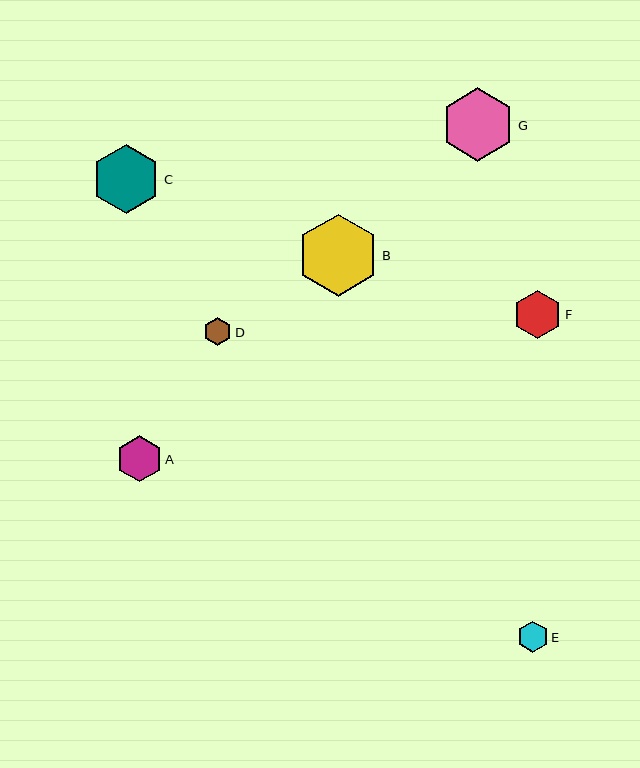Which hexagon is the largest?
Hexagon B is the largest with a size of approximately 81 pixels.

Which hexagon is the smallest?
Hexagon D is the smallest with a size of approximately 29 pixels.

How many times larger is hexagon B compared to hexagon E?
Hexagon B is approximately 2.6 times the size of hexagon E.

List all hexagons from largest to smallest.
From largest to smallest: B, G, C, F, A, E, D.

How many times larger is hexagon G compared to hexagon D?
Hexagon G is approximately 2.6 times the size of hexagon D.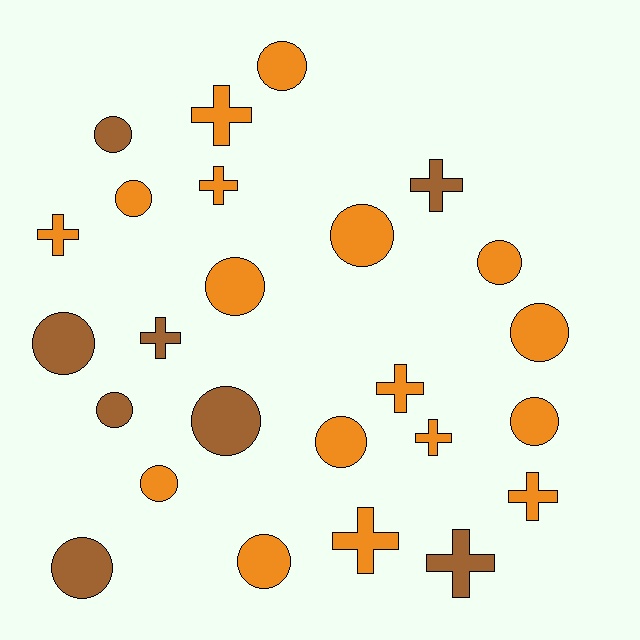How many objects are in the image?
There are 25 objects.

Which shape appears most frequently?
Circle, with 15 objects.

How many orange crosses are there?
There are 7 orange crosses.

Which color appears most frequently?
Orange, with 17 objects.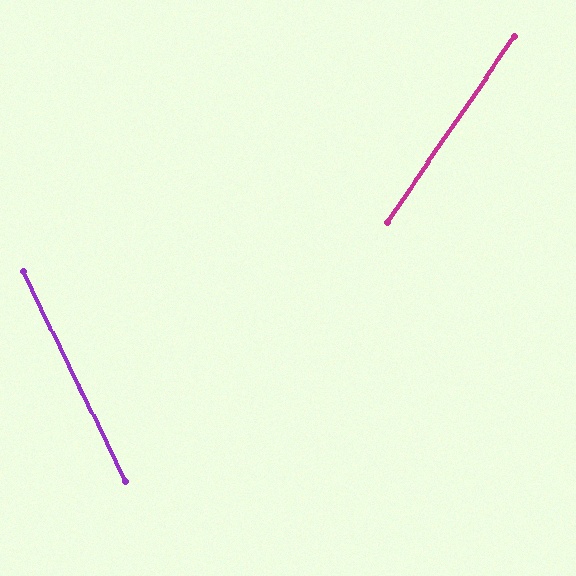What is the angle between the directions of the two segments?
Approximately 60 degrees.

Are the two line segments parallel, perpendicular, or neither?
Neither parallel nor perpendicular — they differ by about 60°.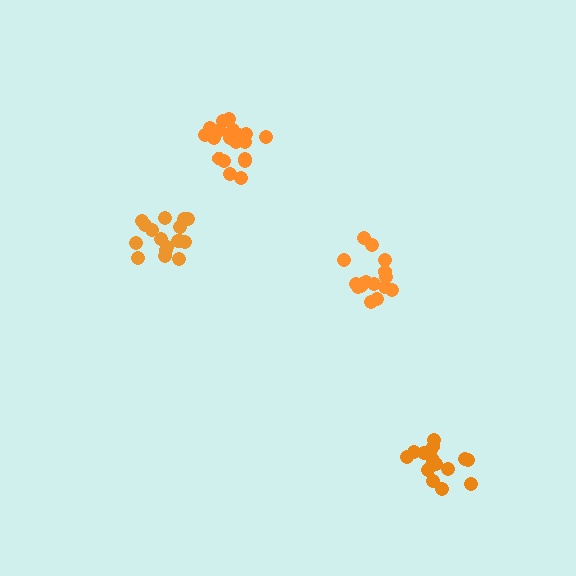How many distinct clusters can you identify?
There are 4 distinct clusters.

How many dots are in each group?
Group 1: 19 dots, Group 2: 17 dots, Group 3: 17 dots, Group 4: 17 dots (70 total).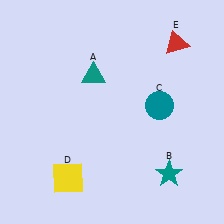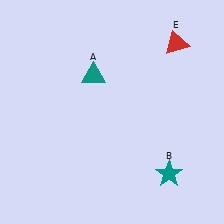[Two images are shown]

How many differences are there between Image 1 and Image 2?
There are 2 differences between the two images.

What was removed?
The teal circle (C), the yellow square (D) were removed in Image 2.